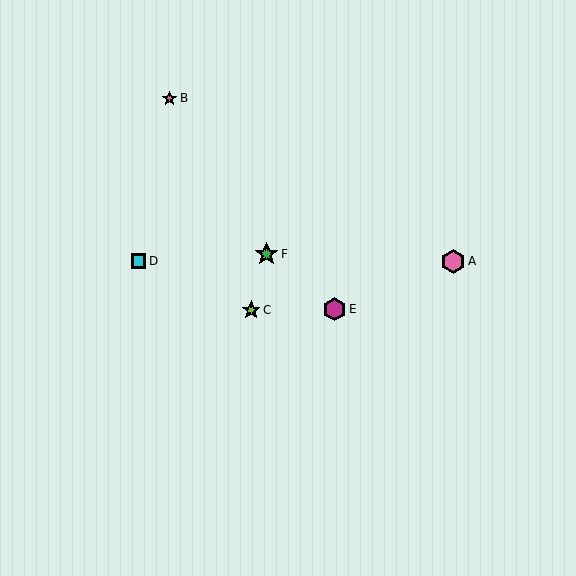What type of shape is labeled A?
Shape A is a pink hexagon.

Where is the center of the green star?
The center of the green star is at (267, 254).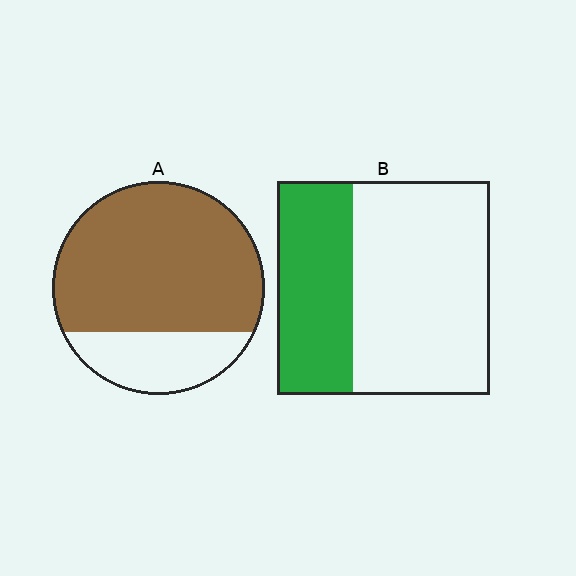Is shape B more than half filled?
No.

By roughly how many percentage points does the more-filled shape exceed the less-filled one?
By roughly 40 percentage points (A over B).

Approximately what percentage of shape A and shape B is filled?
A is approximately 75% and B is approximately 35%.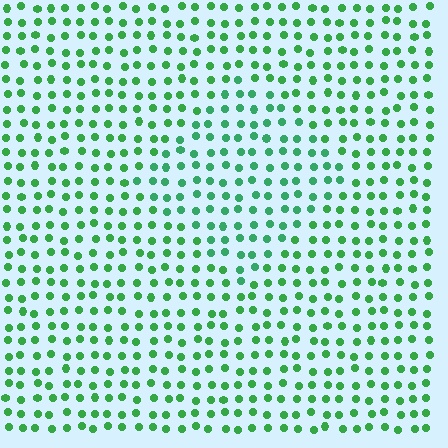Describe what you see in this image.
The image is filled with small green elements in a uniform arrangement. A diamond-shaped region is visible where the elements are tinted to a slightly different hue, forming a subtle color boundary.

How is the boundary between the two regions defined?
The boundary is defined purely by a slight shift in hue (about 17 degrees). Spacing, size, and orientation are identical on both sides.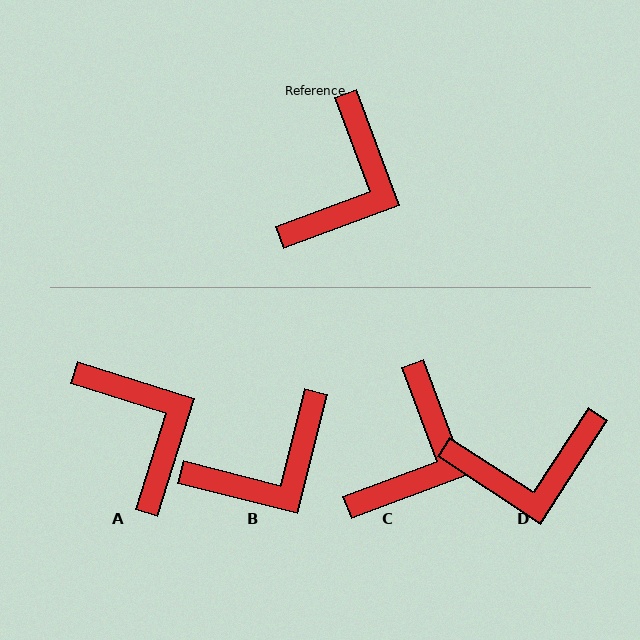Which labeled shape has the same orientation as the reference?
C.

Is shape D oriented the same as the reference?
No, it is off by about 53 degrees.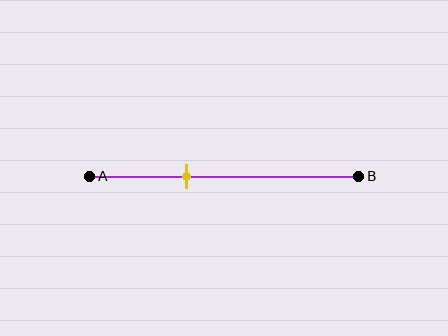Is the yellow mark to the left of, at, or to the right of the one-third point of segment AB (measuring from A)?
The yellow mark is approximately at the one-third point of segment AB.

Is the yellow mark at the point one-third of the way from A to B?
Yes, the mark is approximately at the one-third point.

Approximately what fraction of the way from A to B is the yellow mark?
The yellow mark is approximately 35% of the way from A to B.